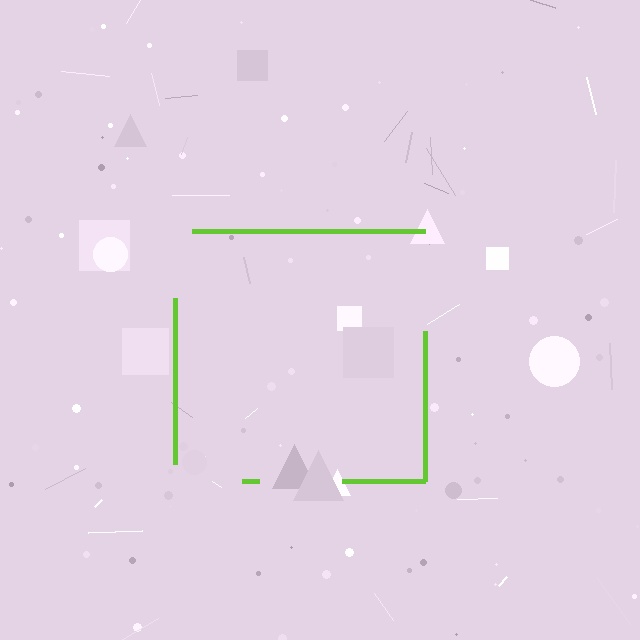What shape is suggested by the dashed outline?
The dashed outline suggests a square.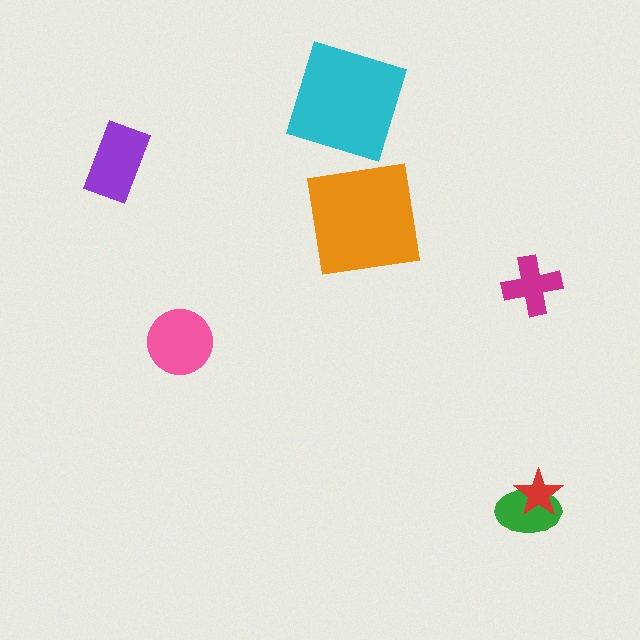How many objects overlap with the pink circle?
0 objects overlap with the pink circle.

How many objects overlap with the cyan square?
0 objects overlap with the cyan square.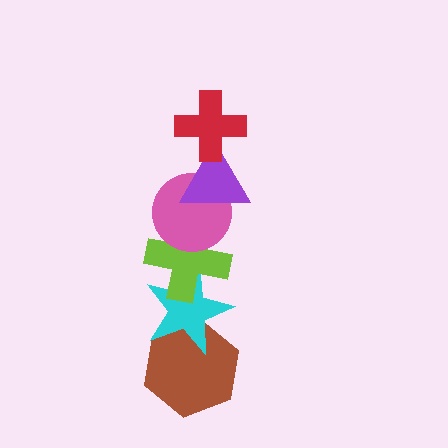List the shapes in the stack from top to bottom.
From top to bottom: the red cross, the purple triangle, the pink circle, the lime cross, the cyan star, the brown hexagon.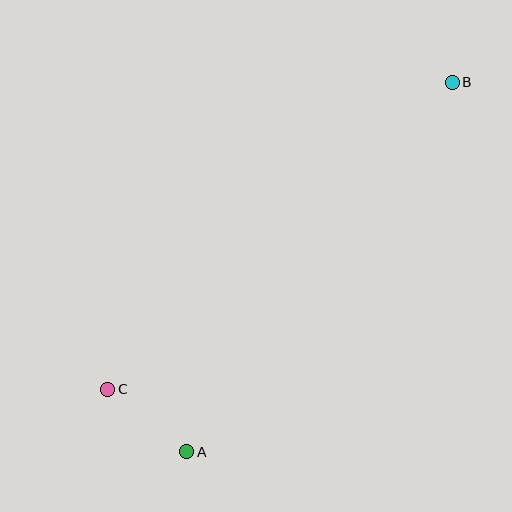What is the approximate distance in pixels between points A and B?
The distance between A and B is approximately 455 pixels.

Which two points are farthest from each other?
Points B and C are farthest from each other.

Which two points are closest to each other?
Points A and C are closest to each other.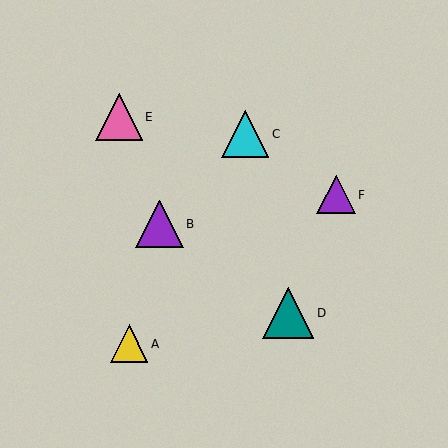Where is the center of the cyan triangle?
The center of the cyan triangle is at (245, 134).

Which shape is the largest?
The teal triangle (labeled D) is the largest.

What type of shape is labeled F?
Shape F is a purple triangle.